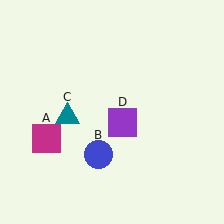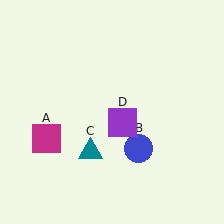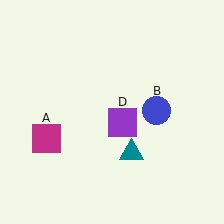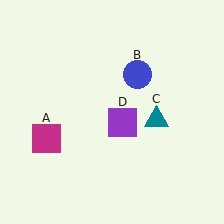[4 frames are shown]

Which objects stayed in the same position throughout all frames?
Magenta square (object A) and purple square (object D) remained stationary.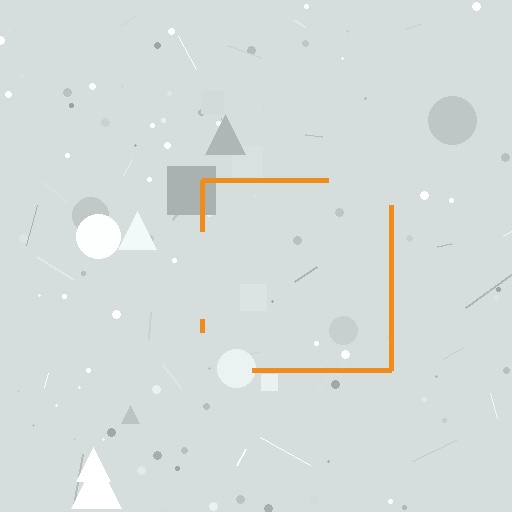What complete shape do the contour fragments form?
The contour fragments form a square.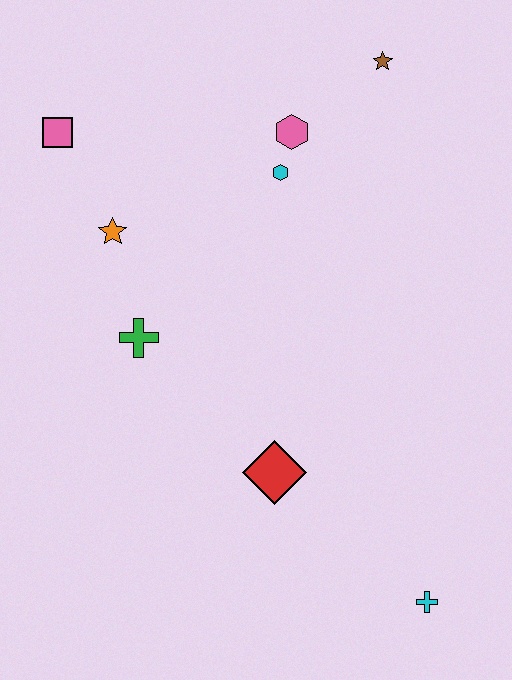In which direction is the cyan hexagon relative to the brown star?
The cyan hexagon is below the brown star.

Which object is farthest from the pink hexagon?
The cyan cross is farthest from the pink hexagon.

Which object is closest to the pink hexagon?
The cyan hexagon is closest to the pink hexagon.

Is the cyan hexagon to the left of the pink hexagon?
Yes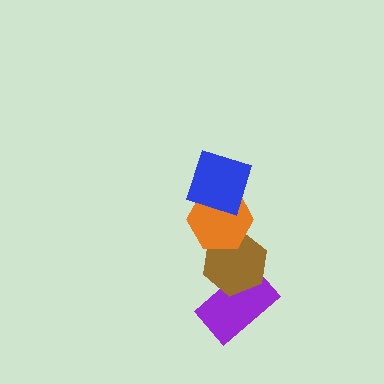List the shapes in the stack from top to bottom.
From top to bottom: the blue square, the orange hexagon, the brown hexagon, the purple rectangle.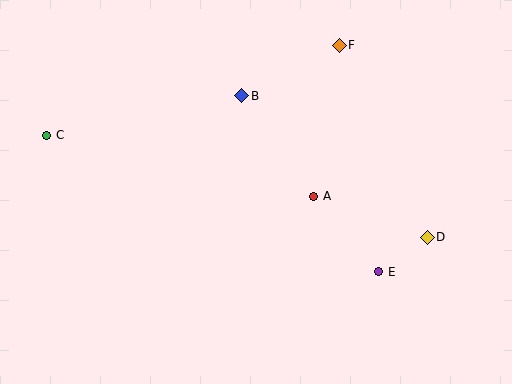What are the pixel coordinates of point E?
Point E is at (379, 272).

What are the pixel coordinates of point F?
Point F is at (339, 45).